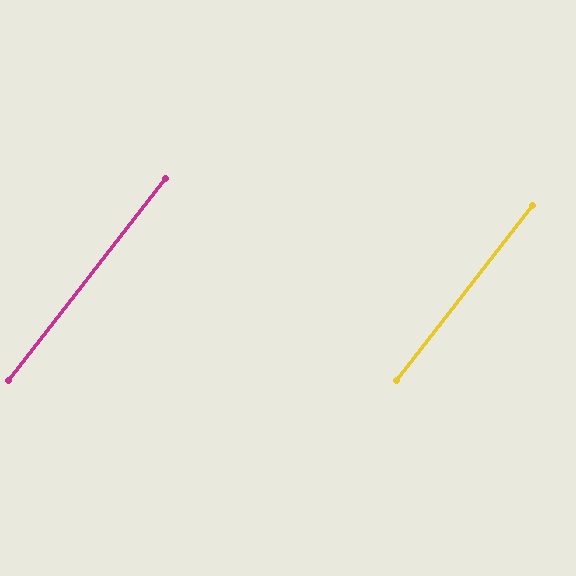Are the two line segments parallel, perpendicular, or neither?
Parallel — their directions differ by only 0.1°.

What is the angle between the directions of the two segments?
Approximately 0 degrees.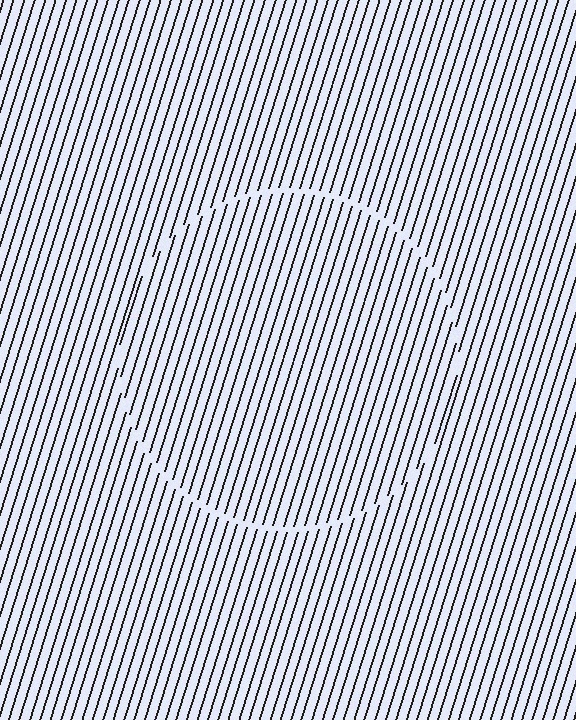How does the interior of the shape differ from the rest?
The interior of the shape contains the same grating, shifted by half a period — the contour is defined by the phase discontinuity where line-ends from the inner and outer gratings abut.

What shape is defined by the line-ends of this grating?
An illusory circle. The interior of the shape contains the same grating, shifted by half a period — the contour is defined by the phase discontinuity where line-ends from the inner and outer gratings abut.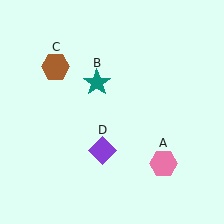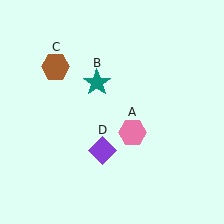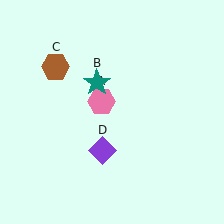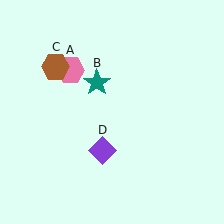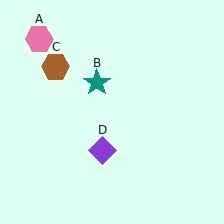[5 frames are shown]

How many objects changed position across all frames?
1 object changed position: pink hexagon (object A).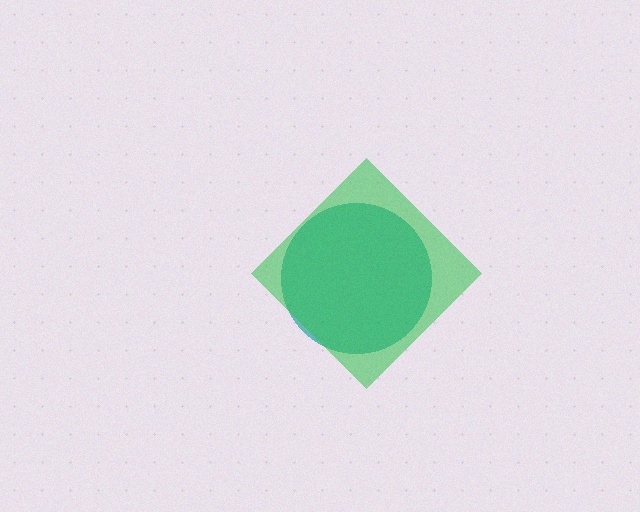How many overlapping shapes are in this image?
There are 2 overlapping shapes in the image.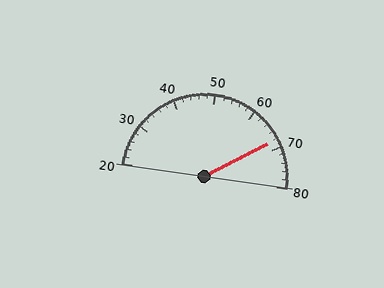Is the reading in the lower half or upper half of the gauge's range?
The reading is in the upper half of the range (20 to 80).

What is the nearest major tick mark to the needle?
The nearest major tick mark is 70.